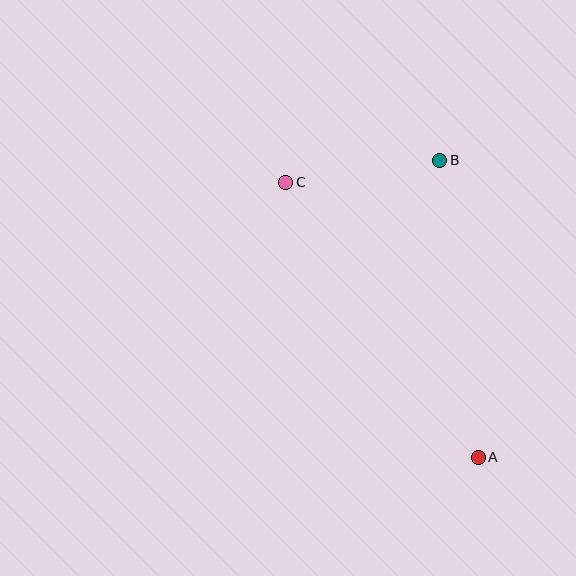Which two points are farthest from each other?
Points A and C are farthest from each other.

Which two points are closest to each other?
Points B and C are closest to each other.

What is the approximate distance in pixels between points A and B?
The distance between A and B is approximately 300 pixels.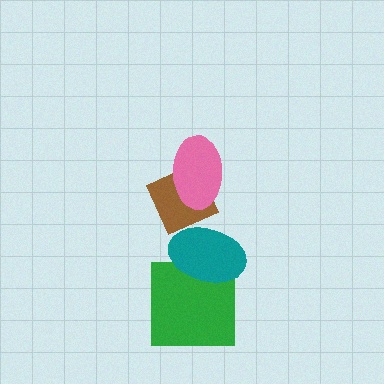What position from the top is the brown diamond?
The brown diamond is 2nd from the top.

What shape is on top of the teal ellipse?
The brown diamond is on top of the teal ellipse.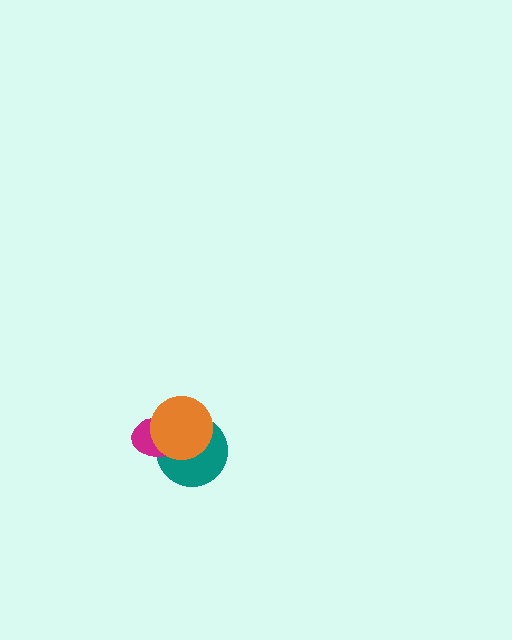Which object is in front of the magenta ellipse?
The orange circle is in front of the magenta ellipse.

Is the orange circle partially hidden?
No, no other shape covers it.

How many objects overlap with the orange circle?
2 objects overlap with the orange circle.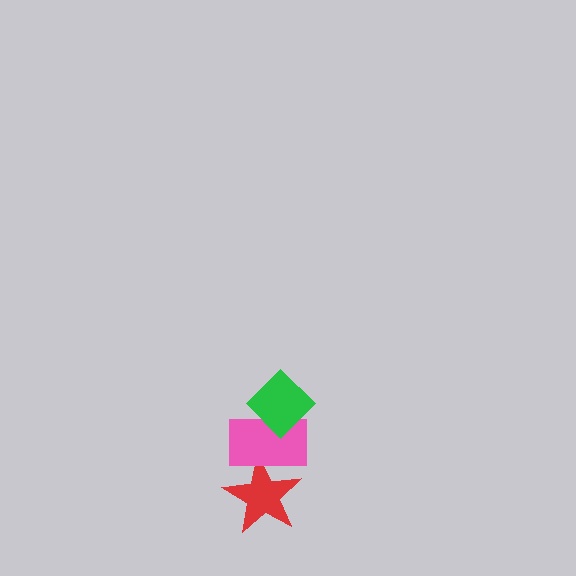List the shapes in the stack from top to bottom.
From top to bottom: the green diamond, the pink rectangle, the red star.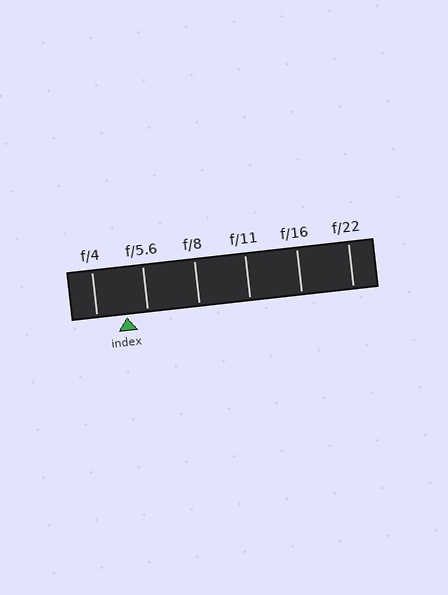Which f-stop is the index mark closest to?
The index mark is closest to f/5.6.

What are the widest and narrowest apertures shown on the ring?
The widest aperture shown is f/4 and the narrowest is f/22.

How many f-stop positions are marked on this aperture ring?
There are 6 f-stop positions marked.